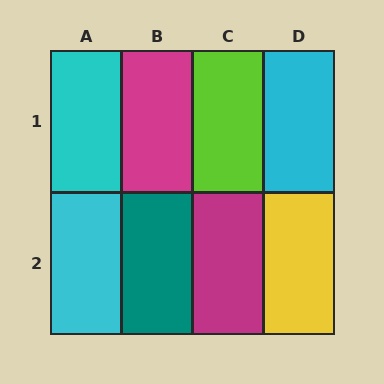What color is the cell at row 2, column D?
Yellow.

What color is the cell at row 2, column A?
Cyan.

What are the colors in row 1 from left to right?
Cyan, magenta, lime, cyan.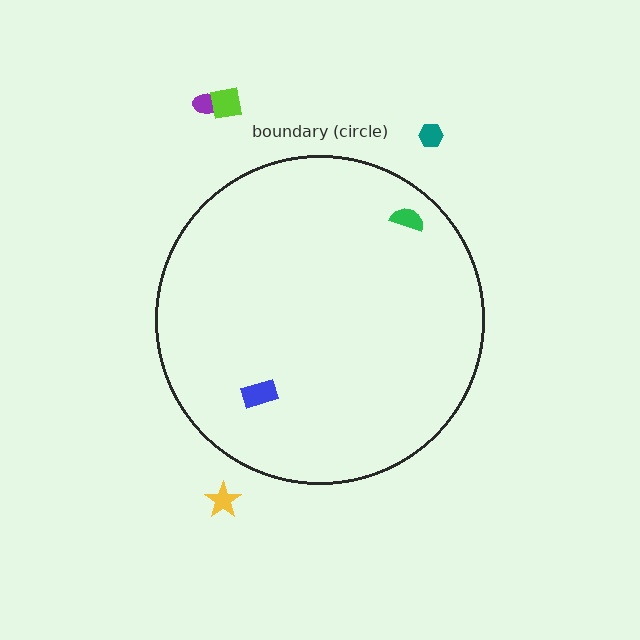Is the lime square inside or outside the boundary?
Outside.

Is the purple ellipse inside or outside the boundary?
Outside.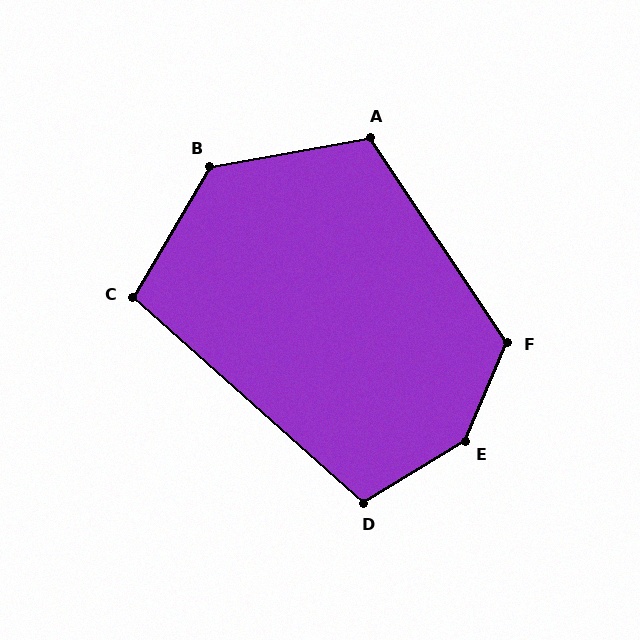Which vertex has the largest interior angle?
E, at approximately 145 degrees.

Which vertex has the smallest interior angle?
C, at approximately 101 degrees.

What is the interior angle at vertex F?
Approximately 123 degrees (obtuse).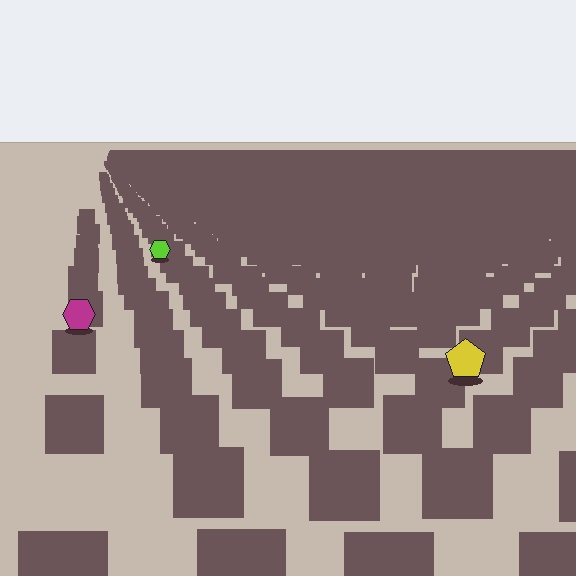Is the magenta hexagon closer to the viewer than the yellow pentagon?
No. The yellow pentagon is closer — you can tell from the texture gradient: the ground texture is coarser near it.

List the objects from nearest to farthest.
From nearest to farthest: the yellow pentagon, the magenta hexagon, the lime hexagon.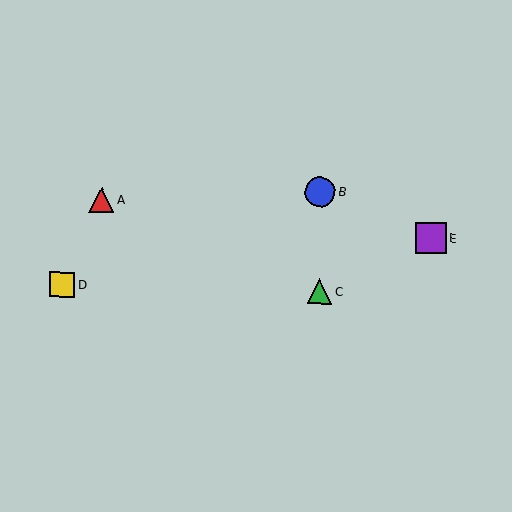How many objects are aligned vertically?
2 objects (B, C) are aligned vertically.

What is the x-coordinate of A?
Object A is at x≈102.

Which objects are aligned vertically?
Objects B, C are aligned vertically.